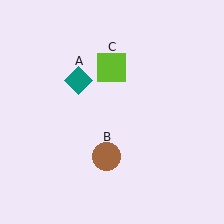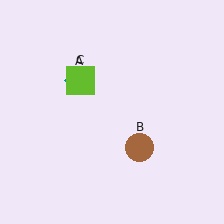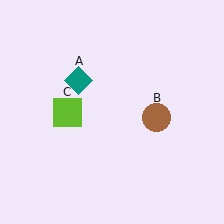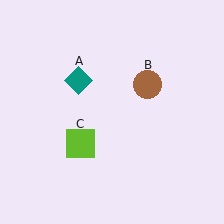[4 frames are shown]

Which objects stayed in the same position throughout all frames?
Teal diamond (object A) remained stationary.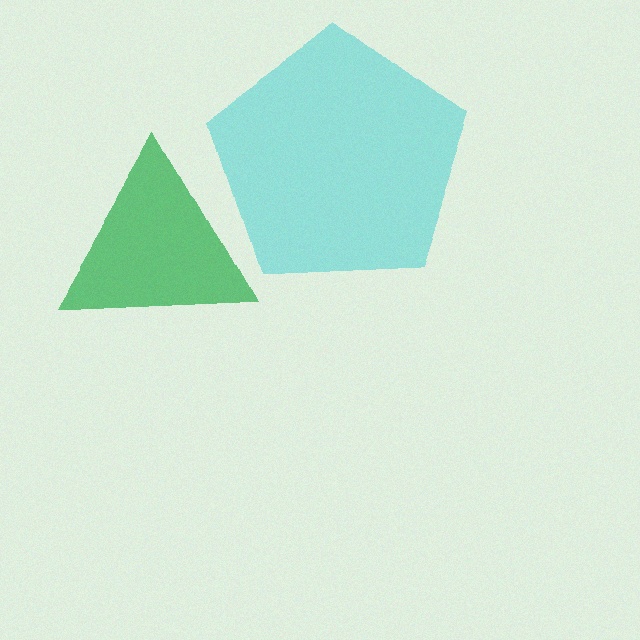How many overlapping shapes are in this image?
There are 2 overlapping shapes in the image.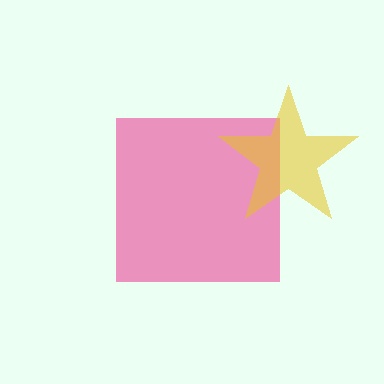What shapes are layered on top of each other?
The layered shapes are: a pink square, a yellow star.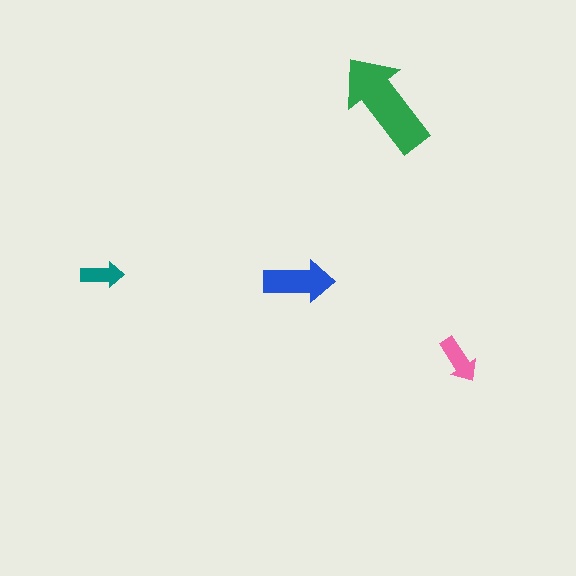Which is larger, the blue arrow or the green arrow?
The green one.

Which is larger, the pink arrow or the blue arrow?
The blue one.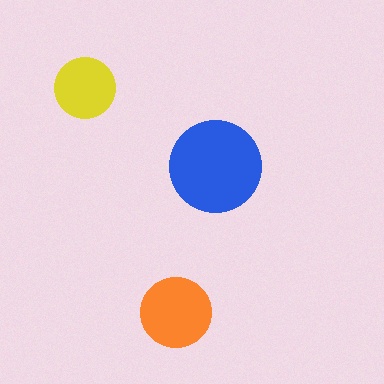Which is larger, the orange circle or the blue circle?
The blue one.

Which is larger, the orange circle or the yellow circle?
The orange one.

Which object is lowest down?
The orange circle is bottommost.